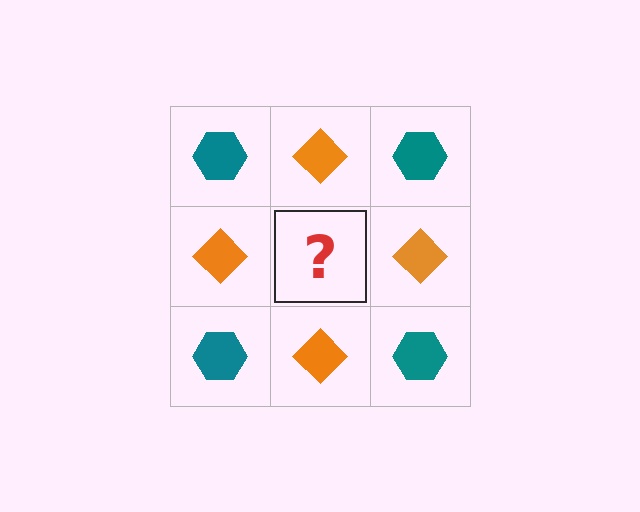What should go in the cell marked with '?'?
The missing cell should contain a teal hexagon.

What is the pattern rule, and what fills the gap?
The rule is that it alternates teal hexagon and orange diamond in a checkerboard pattern. The gap should be filled with a teal hexagon.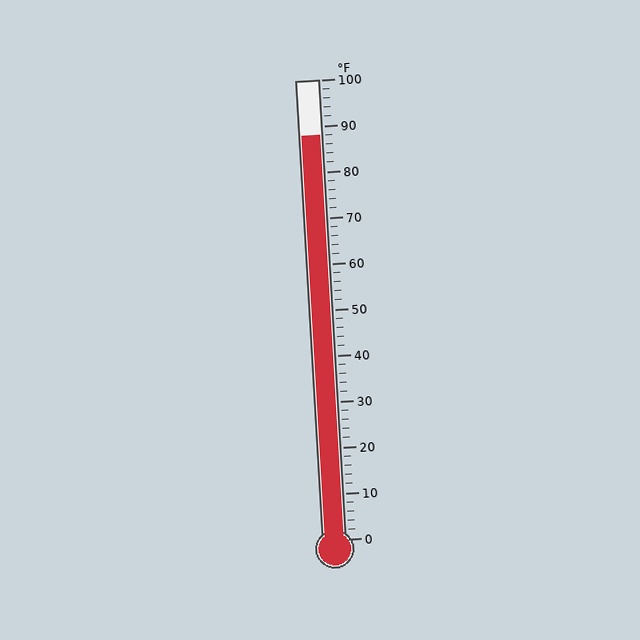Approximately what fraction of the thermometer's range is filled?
The thermometer is filled to approximately 90% of its range.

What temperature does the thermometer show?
The thermometer shows approximately 88°F.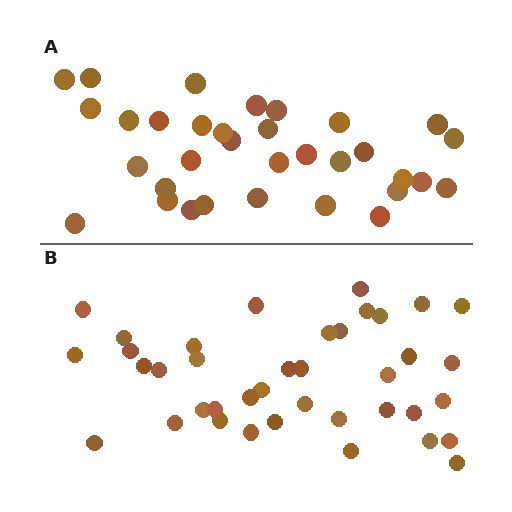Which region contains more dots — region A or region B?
Region B (the bottom region) has more dots.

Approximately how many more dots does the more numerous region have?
Region B has about 6 more dots than region A.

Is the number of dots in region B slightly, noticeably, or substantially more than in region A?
Region B has only slightly more — the two regions are fairly close. The ratio is roughly 1.2 to 1.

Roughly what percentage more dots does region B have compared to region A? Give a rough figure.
About 20% more.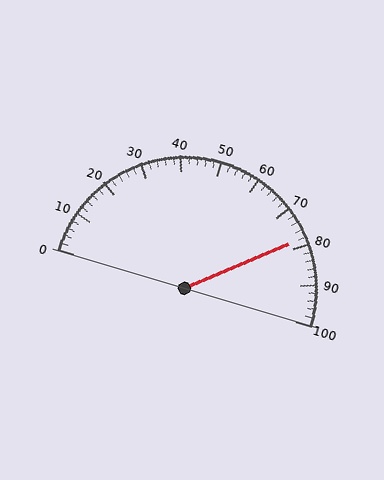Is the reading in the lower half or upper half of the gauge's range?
The reading is in the upper half of the range (0 to 100).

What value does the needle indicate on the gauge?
The needle indicates approximately 78.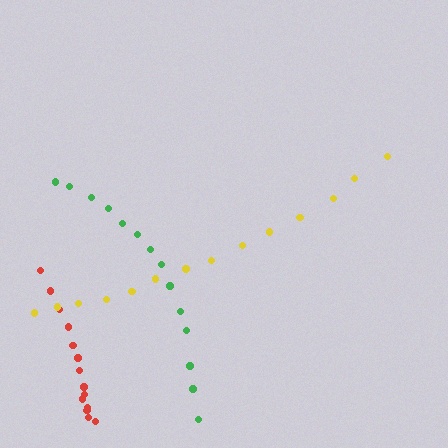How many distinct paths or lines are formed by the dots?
There are 3 distinct paths.